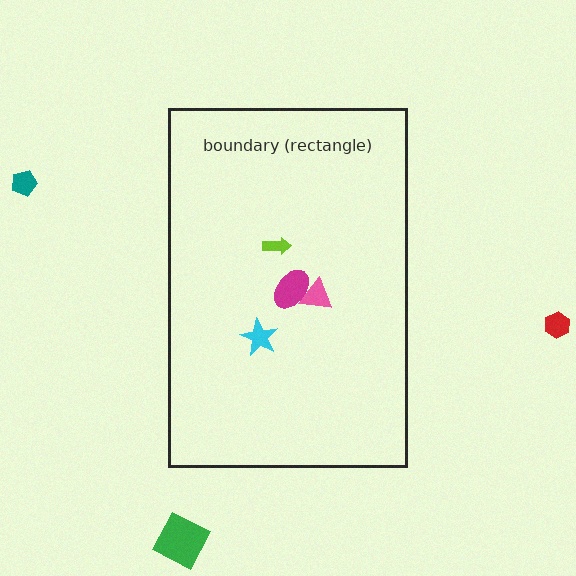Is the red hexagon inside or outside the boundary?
Outside.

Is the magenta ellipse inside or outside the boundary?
Inside.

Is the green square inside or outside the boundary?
Outside.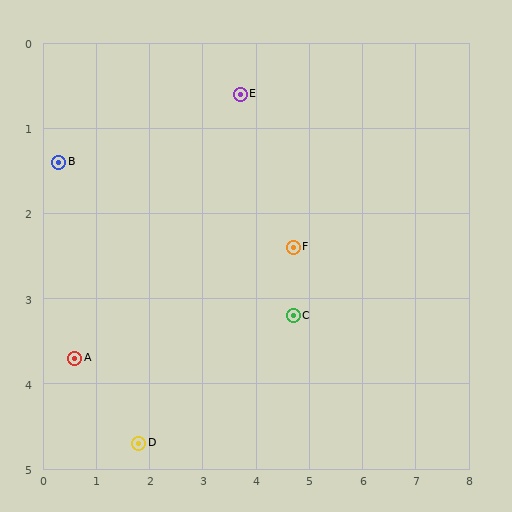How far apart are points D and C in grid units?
Points D and C are about 3.3 grid units apart.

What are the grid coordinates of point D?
Point D is at approximately (1.8, 4.7).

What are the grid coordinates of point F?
Point F is at approximately (4.7, 2.4).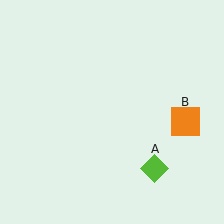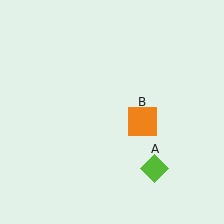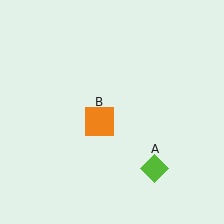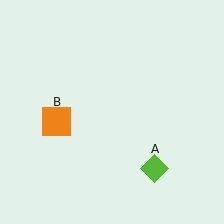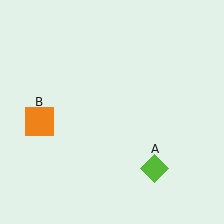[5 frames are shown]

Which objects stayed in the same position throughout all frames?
Lime diamond (object A) remained stationary.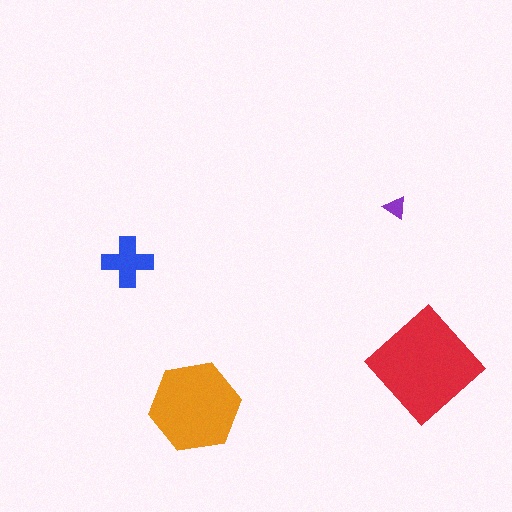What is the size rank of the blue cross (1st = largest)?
3rd.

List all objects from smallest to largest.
The purple triangle, the blue cross, the orange hexagon, the red diamond.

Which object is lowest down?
The orange hexagon is bottommost.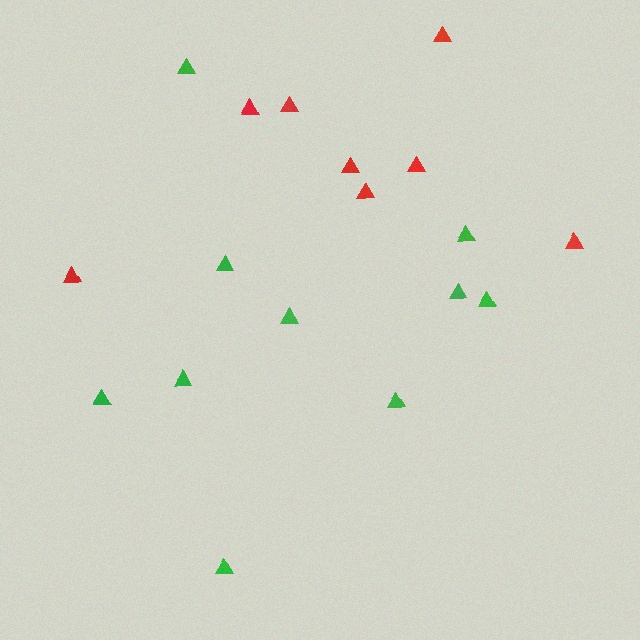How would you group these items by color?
There are 2 groups: one group of green triangles (10) and one group of red triangles (8).